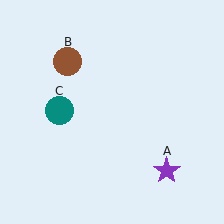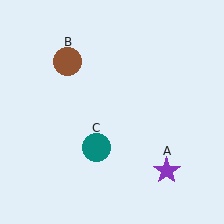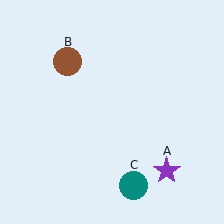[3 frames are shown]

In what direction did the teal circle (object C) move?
The teal circle (object C) moved down and to the right.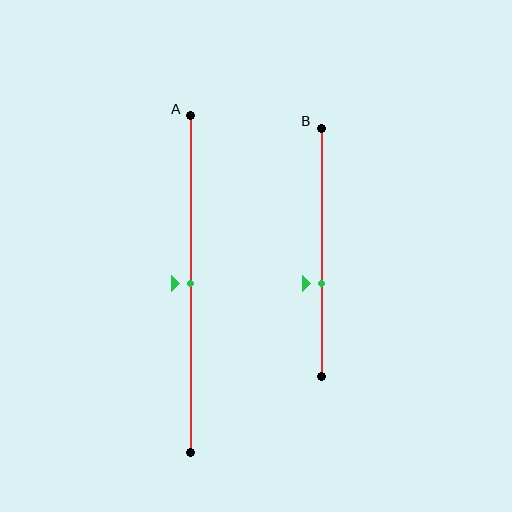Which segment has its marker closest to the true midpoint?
Segment A has its marker closest to the true midpoint.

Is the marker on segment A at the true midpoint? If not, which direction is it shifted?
Yes, the marker on segment A is at the true midpoint.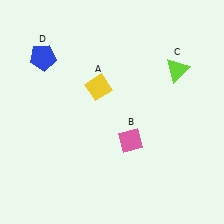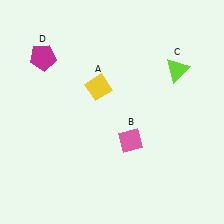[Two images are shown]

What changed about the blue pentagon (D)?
In Image 1, D is blue. In Image 2, it changed to magenta.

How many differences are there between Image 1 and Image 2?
There is 1 difference between the two images.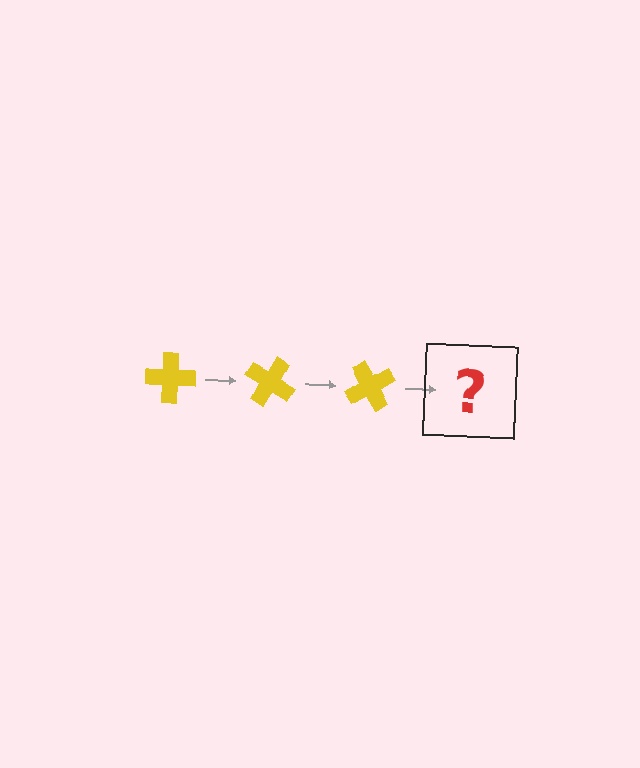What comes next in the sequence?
The next element should be a yellow cross rotated 90 degrees.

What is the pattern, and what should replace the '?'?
The pattern is that the cross rotates 30 degrees each step. The '?' should be a yellow cross rotated 90 degrees.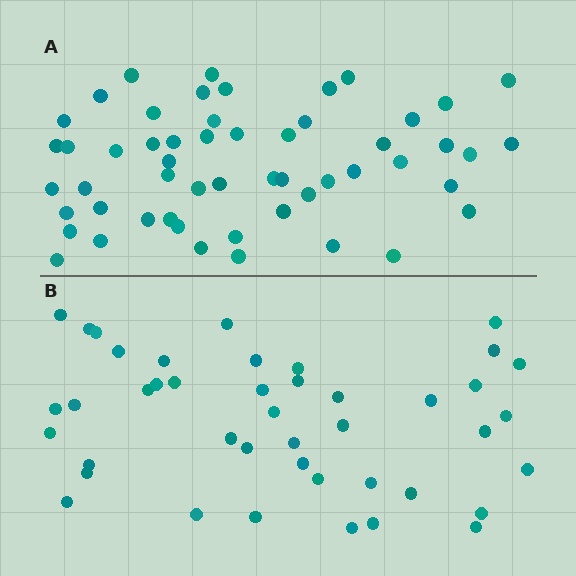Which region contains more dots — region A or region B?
Region A (the top region) has more dots.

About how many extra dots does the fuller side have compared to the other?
Region A has roughly 12 or so more dots than region B.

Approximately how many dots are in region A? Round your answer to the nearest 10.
About 50 dots. (The exact count is 54, which rounds to 50.)